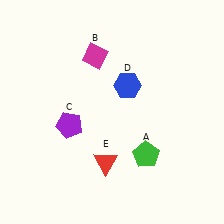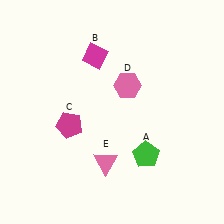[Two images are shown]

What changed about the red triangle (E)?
In Image 1, E is red. In Image 2, it changed to pink.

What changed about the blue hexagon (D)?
In Image 1, D is blue. In Image 2, it changed to pink.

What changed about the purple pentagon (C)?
In Image 1, C is purple. In Image 2, it changed to magenta.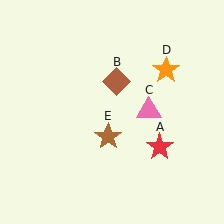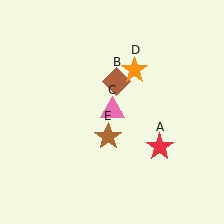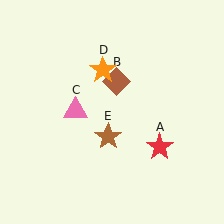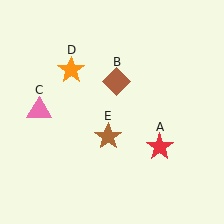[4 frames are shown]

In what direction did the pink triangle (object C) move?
The pink triangle (object C) moved left.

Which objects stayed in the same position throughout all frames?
Red star (object A) and brown diamond (object B) and brown star (object E) remained stationary.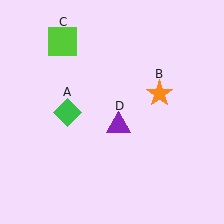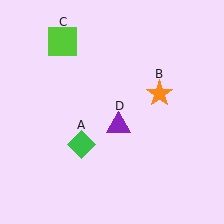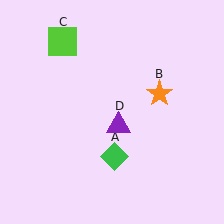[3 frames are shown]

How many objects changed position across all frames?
1 object changed position: green diamond (object A).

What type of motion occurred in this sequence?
The green diamond (object A) rotated counterclockwise around the center of the scene.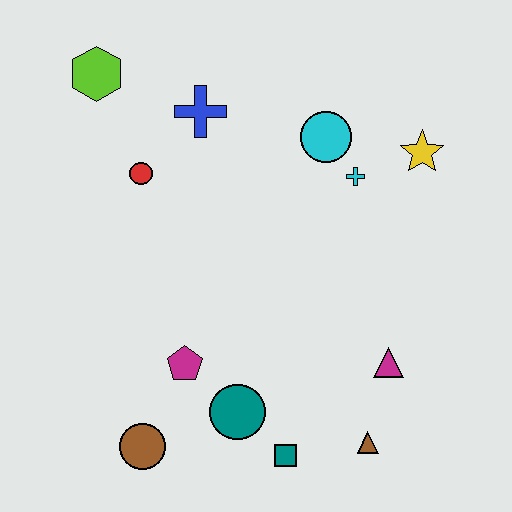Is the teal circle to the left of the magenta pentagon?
No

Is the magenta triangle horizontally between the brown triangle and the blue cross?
No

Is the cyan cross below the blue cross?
Yes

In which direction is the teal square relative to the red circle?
The teal square is below the red circle.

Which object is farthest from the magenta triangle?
The lime hexagon is farthest from the magenta triangle.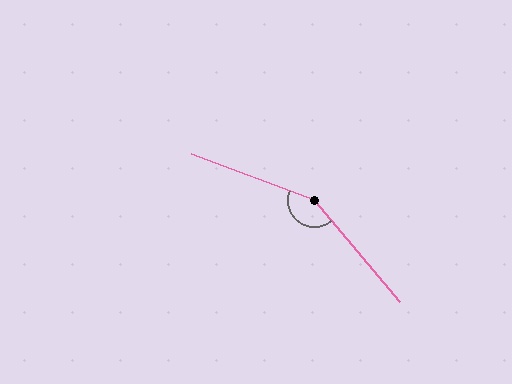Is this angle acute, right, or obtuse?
It is obtuse.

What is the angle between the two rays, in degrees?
Approximately 150 degrees.